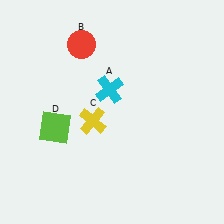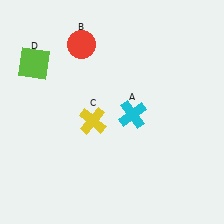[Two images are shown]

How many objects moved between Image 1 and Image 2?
2 objects moved between the two images.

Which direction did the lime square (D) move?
The lime square (D) moved up.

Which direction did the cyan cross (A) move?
The cyan cross (A) moved down.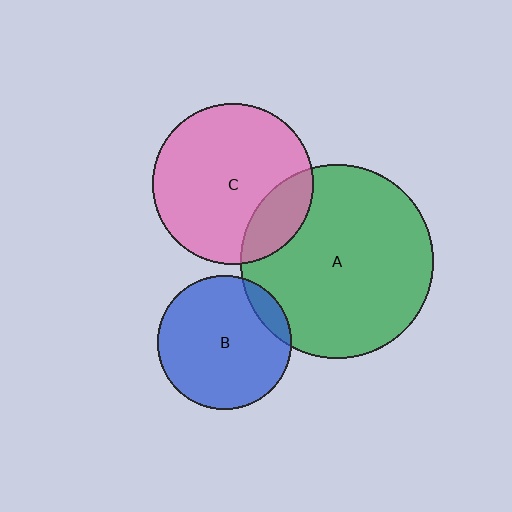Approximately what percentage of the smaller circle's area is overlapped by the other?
Approximately 10%.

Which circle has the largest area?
Circle A (green).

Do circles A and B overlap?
Yes.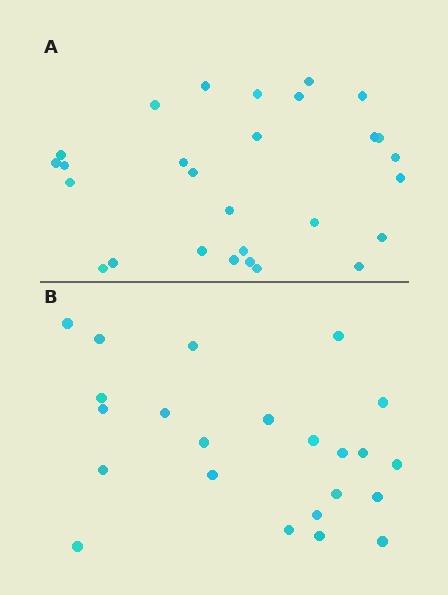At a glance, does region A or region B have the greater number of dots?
Region A (the top region) has more dots.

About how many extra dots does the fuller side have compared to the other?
Region A has about 5 more dots than region B.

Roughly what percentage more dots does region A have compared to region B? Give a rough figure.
About 20% more.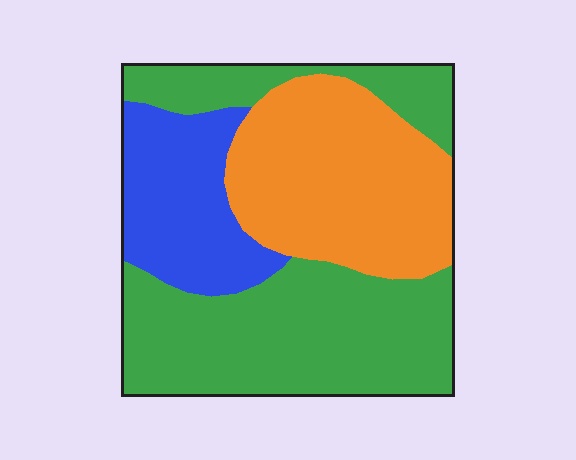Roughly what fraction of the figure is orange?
Orange takes up about one third (1/3) of the figure.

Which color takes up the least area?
Blue, at roughly 20%.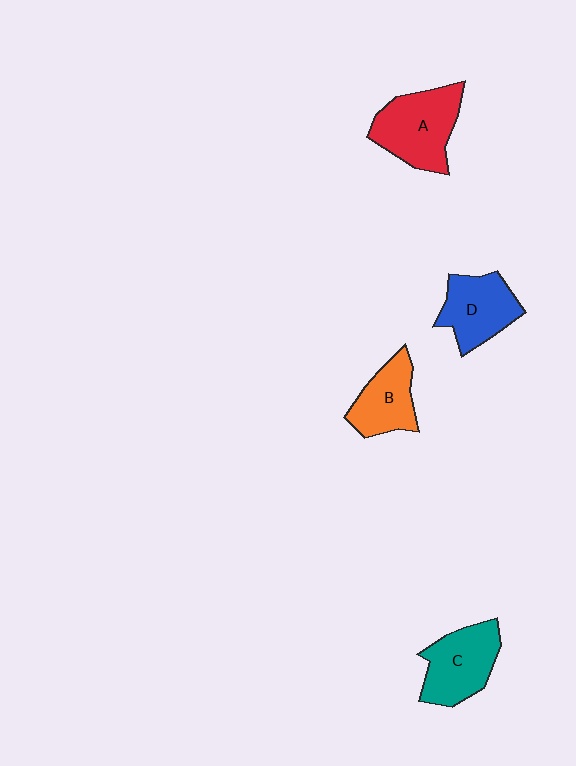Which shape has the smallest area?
Shape B (orange).